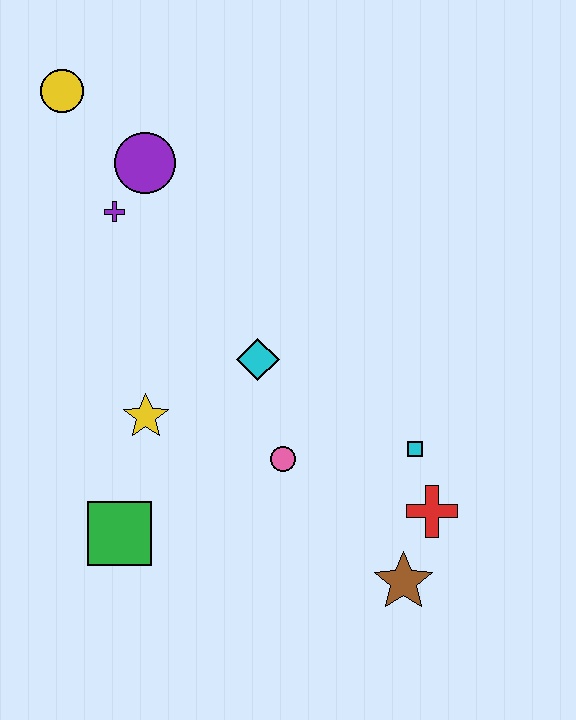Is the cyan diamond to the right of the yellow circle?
Yes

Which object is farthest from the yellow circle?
The brown star is farthest from the yellow circle.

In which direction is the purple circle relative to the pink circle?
The purple circle is above the pink circle.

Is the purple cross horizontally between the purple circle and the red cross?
No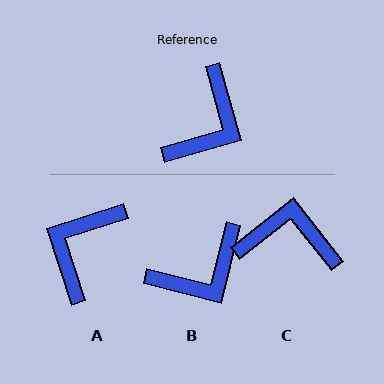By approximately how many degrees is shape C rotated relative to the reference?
Approximately 112 degrees counter-clockwise.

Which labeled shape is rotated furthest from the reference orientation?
A, about 178 degrees away.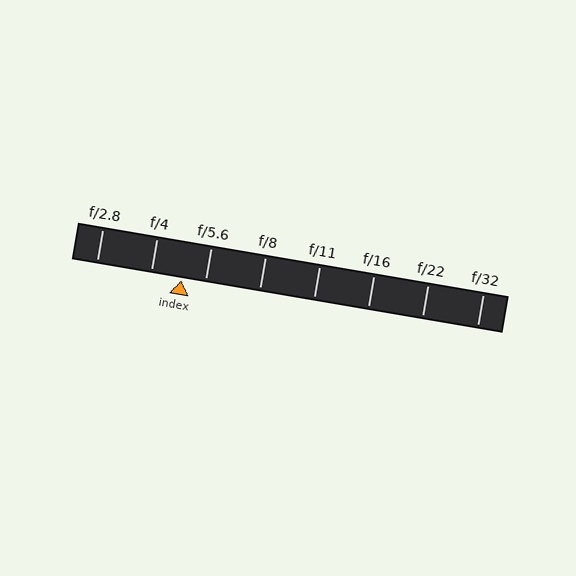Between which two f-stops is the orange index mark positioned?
The index mark is between f/4 and f/5.6.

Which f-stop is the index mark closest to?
The index mark is closest to f/5.6.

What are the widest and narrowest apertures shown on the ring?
The widest aperture shown is f/2.8 and the narrowest is f/32.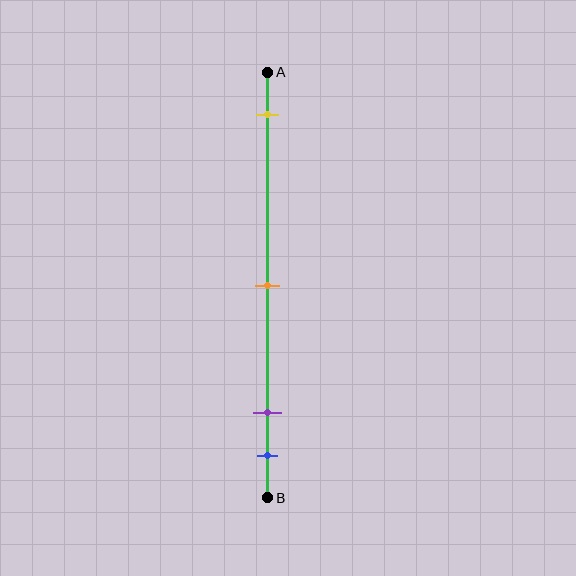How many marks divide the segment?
There are 4 marks dividing the segment.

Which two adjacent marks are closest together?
The purple and blue marks are the closest adjacent pair.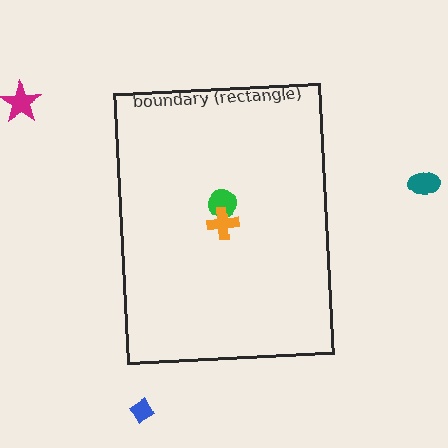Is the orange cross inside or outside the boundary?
Inside.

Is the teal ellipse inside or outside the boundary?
Outside.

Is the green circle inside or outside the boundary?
Inside.